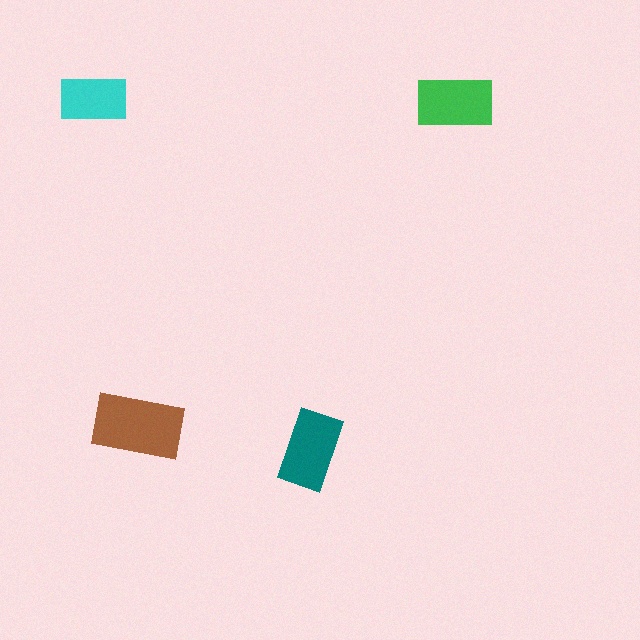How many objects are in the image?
There are 4 objects in the image.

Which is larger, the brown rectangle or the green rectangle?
The brown one.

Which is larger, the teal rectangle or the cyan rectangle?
The teal one.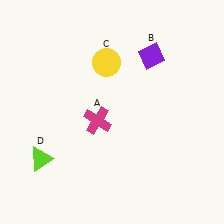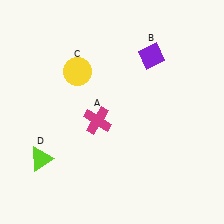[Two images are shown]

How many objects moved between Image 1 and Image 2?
1 object moved between the two images.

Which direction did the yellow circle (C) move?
The yellow circle (C) moved left.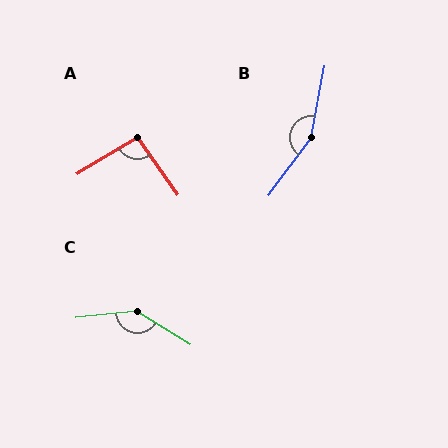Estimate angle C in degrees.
Approximately 142 degrees.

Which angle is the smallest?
A, at approximately 94 degrees.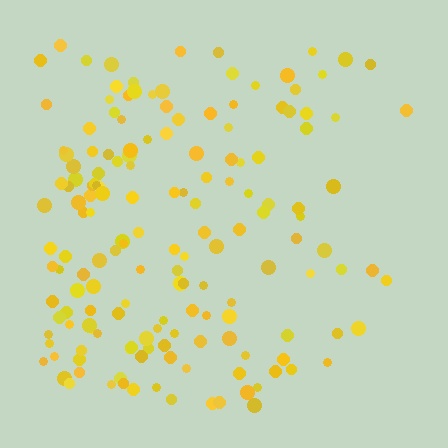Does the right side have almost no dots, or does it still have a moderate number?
Still a moderate number, just noticeably fewer than the left.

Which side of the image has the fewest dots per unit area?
The right.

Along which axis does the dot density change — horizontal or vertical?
Horizontal.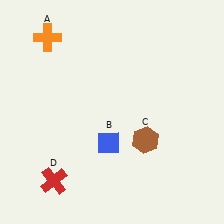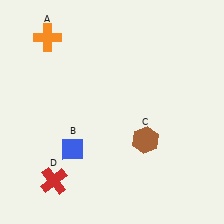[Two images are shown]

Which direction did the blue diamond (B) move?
The blue diamond (B) moved left.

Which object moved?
The blue diamond (B) moved left.